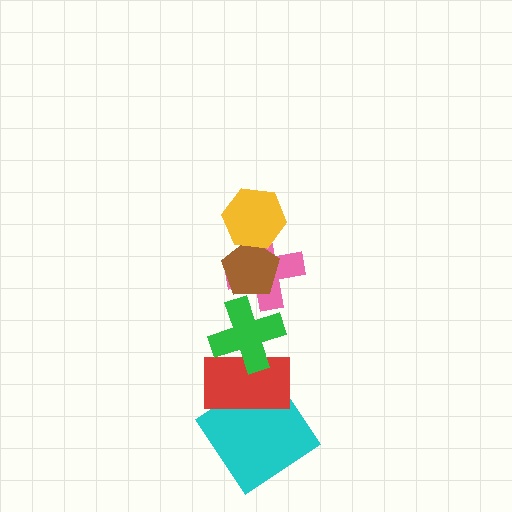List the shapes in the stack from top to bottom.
From top to bottom: the yellow hexagon, the brown pentagon, the pink cross, the green cross, the red rectangle, the cyan diamond.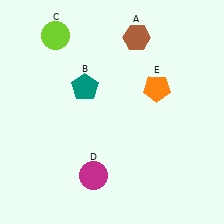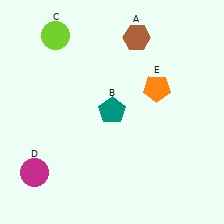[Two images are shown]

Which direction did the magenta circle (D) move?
The magenta circle (D) moved left.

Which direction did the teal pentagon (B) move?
The teal pentagon (B) moved right.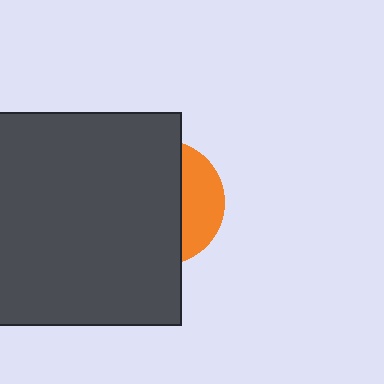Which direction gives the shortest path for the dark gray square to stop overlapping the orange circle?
Moving left gives the shortest separation.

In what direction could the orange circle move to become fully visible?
The orange circle could move right. That would shift it out from behind the dark gray square entirely.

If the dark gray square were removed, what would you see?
You would see the complete orange circle.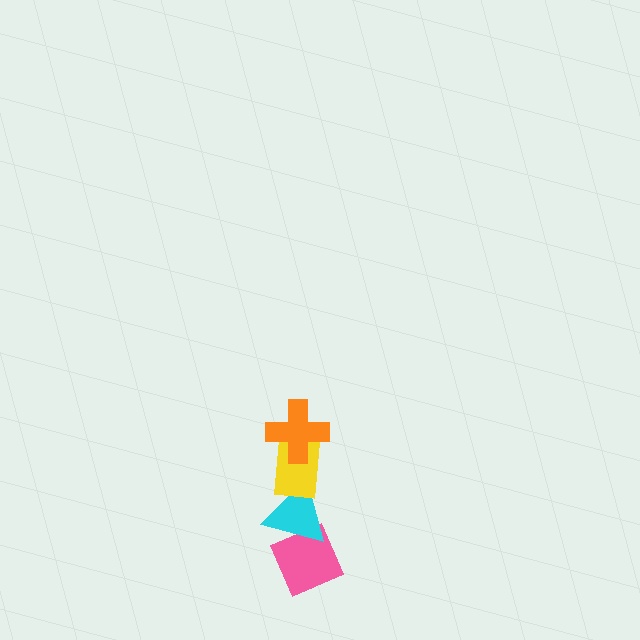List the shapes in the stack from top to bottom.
From top to bottom: the orange cross, the yellow rectangle, the cyan triangle, the pink diamond.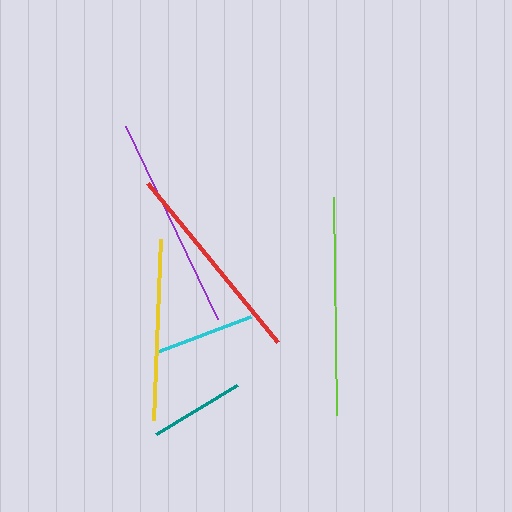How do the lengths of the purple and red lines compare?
The purple and red lines are approximately the same length.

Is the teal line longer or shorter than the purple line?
The purple line is longer than the teal line.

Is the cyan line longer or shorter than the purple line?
The purple line is longer than the cyan line.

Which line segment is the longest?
The lime line is the longest at approximately 218 pixels.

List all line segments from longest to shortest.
From longest to shortest: lime, purple, red, yellow, cyan, teal.